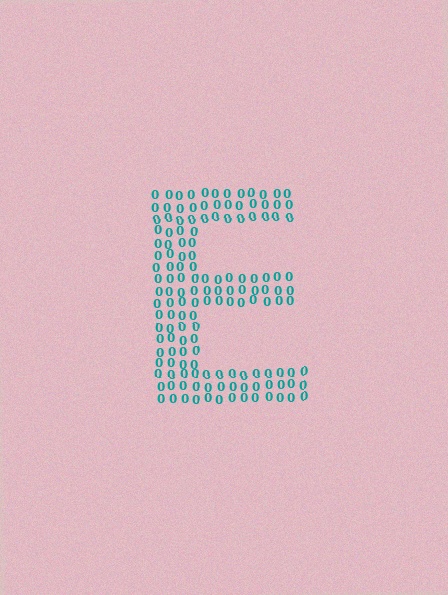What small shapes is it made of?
It is made of small digit 0's.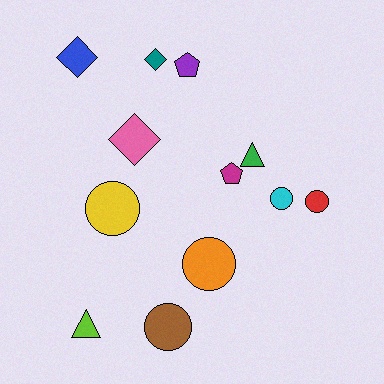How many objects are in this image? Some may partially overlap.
There are 12 objects.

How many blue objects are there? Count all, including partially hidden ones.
There is 1 blue object.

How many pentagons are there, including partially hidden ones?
There are 2 pentagons.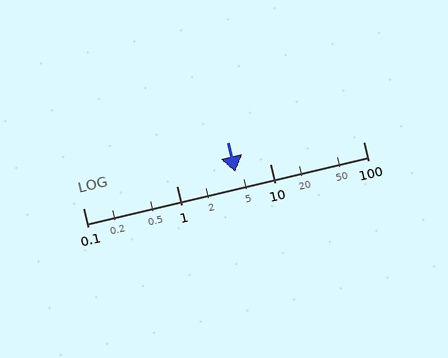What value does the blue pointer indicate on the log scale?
The pointer indicates approximately 4.3.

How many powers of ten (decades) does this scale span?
The scale spans 3 decades, from 0.1 to 100.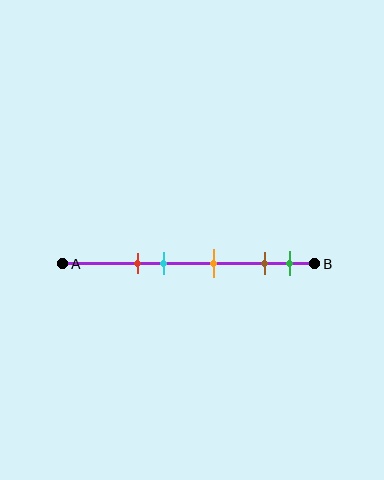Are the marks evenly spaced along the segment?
No, the marks are not evenly spaced.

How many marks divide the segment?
There are 5 marks dividing the segment.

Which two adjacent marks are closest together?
The brown and green marks are the closest adjacent pair.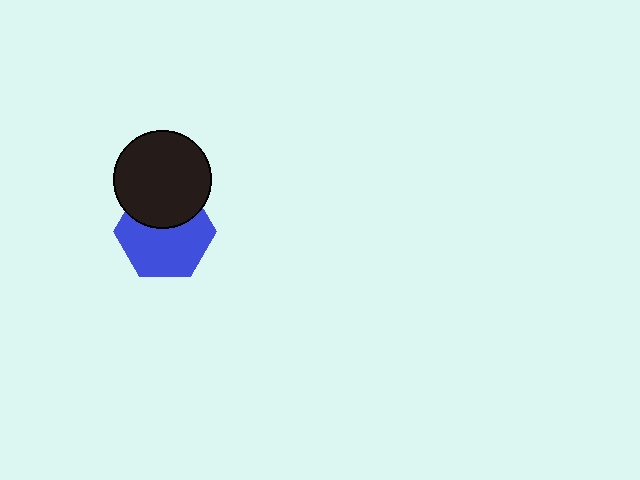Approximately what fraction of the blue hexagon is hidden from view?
Roughly 36% of the blue hexagon is hidden behind the black circle.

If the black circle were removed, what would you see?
You would see the complete blue hexagon.